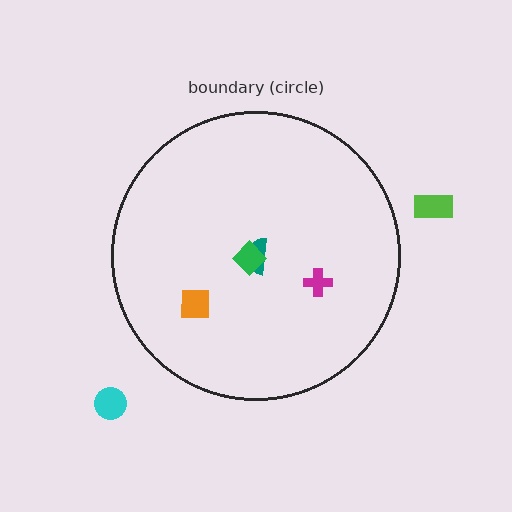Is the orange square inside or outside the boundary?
Inside.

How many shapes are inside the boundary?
4 inside, 2 outside.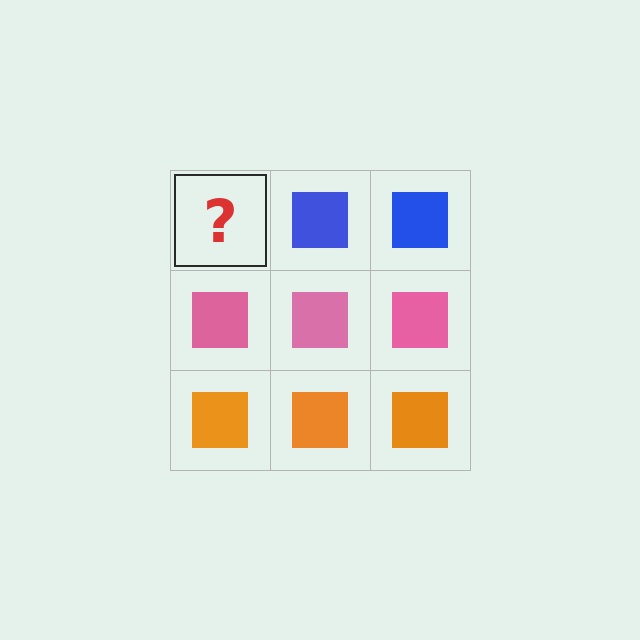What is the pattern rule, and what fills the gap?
The rule is that each row has a consistent color. The gap should be filled with a blue square.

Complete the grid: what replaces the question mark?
The question mark should be replaced with a blue square.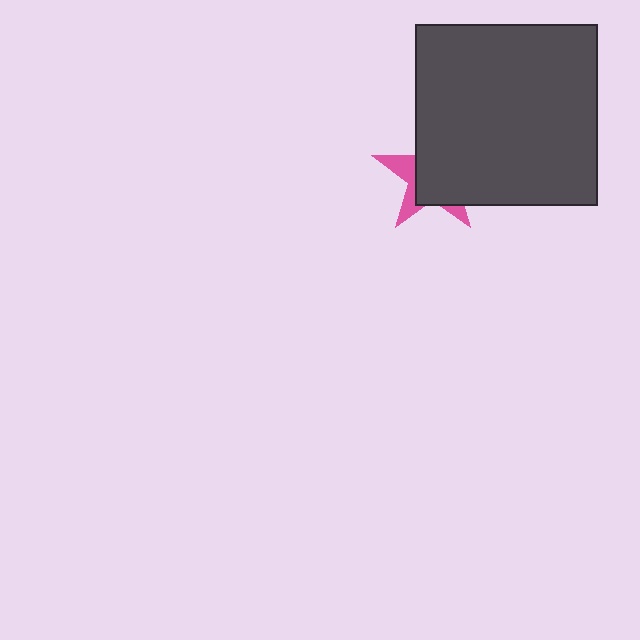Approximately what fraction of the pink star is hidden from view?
Roughly 69% of the pink star is hidden behind the dark gray square.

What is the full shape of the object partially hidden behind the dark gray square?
The partially hidden object is a pink star.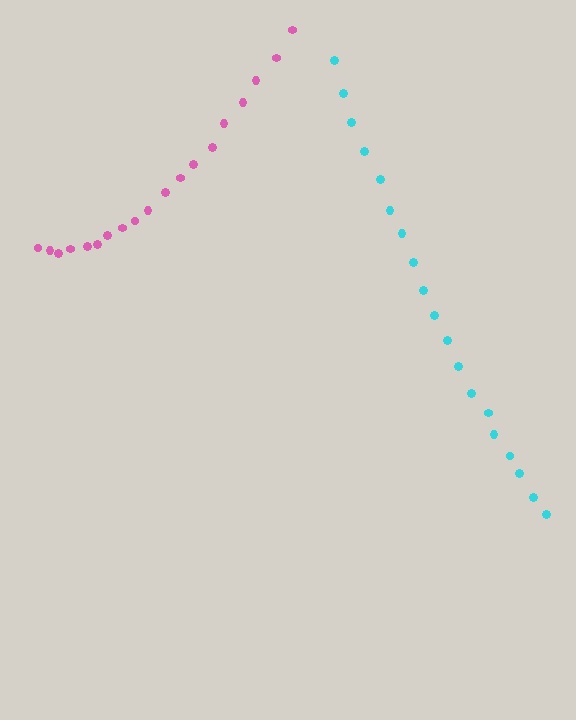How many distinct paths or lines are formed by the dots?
There are 2 distinct paths.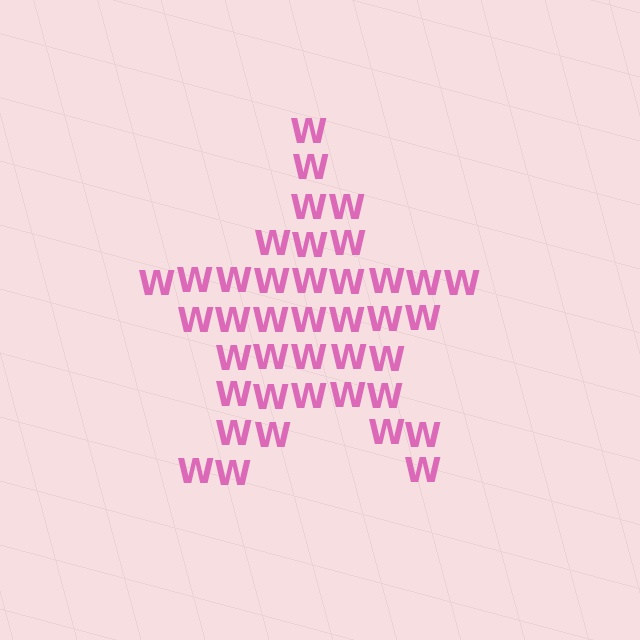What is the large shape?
The large shape is a star.